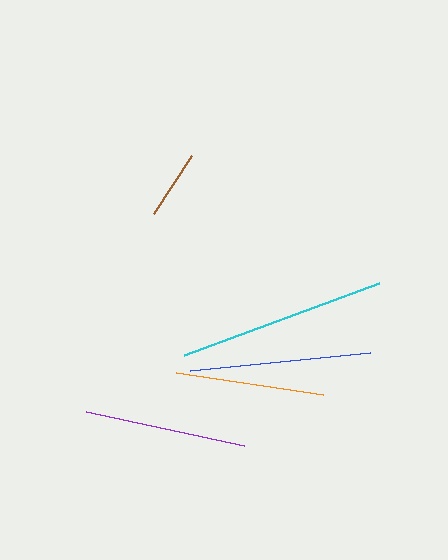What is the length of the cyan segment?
The cyan segment is approximately 208 pixels long.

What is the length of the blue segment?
The blue segment is approximately 181 pixels long.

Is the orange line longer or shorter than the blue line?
The blue line is longer than the orange line.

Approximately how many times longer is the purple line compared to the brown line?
The purple line is approximately 2.3 times the length of the brown line.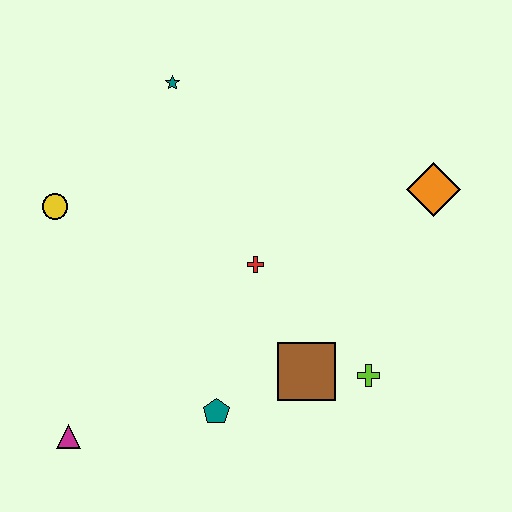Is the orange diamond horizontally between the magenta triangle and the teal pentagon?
No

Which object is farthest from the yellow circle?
The orange diamond is farthest from the yellow circle.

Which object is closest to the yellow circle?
The teal star is closest to the yellow circle.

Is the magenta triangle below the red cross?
Yes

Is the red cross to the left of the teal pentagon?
No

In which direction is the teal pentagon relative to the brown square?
The teal pentagon is to the left of the brown square.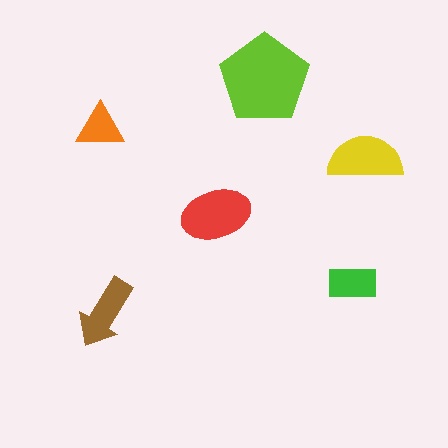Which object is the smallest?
The orange triangle.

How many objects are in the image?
There are 6 objects in the image.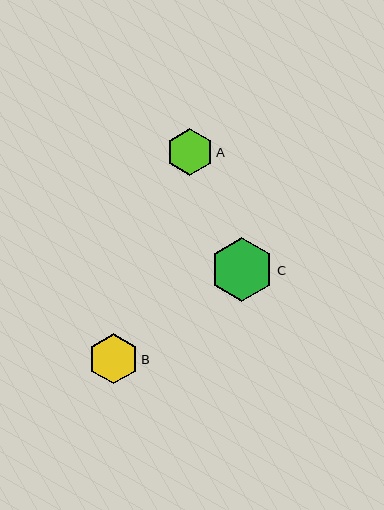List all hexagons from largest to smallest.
From largest to smallest: C, B, A.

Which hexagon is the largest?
Hexagon C is the largest with a size of approximately 64 pixels.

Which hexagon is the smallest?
Hexagon A is the smallest with a size of approximately 46 pixels.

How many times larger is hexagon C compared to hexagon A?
Hexagon C is approximately 1.4 times the size of hexagon A.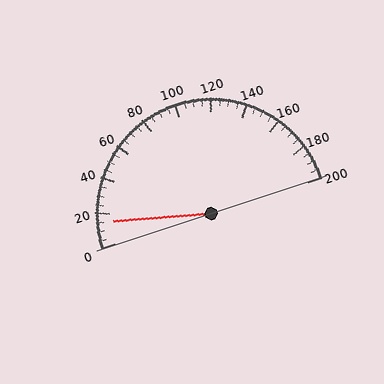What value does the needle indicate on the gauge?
The needle indicates approximately 15.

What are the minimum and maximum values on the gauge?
The gauge ranges from 0 to 200.